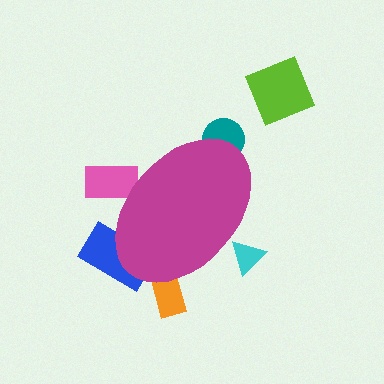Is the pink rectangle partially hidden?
Yes, the pink rectangle is partially hidden behind the magenta ellipse.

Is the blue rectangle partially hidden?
Yes, the blue rectangle is partially hidden behind the magenta ellipse.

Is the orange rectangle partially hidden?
Yes, the orange rectangle is partially hidden behind the magenta ellipse.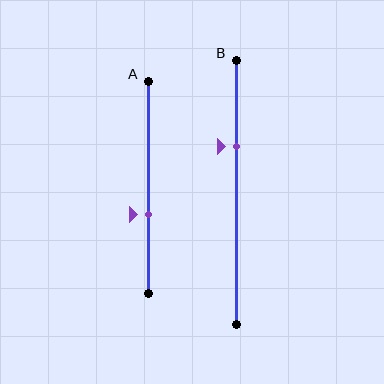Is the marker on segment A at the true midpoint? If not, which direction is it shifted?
No, the marker on segment A is shifted downward by about 13% of the segment length.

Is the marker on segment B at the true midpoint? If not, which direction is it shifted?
No, the marker on segment B is shifted upward by about 17% of the segment length.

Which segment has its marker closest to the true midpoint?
Segment A has its marker closest to the true midpoint.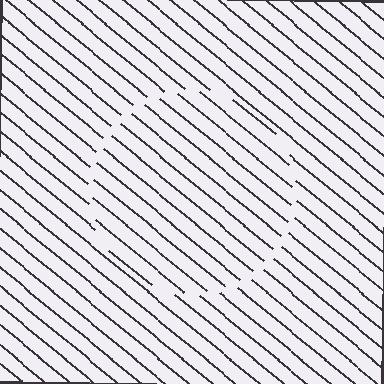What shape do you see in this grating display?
An illusory circle. The interior of the shape contains the same grating, shifted by half a period — the contour is defined by the phase discontinuity where line-ends from the inner and outer gratings abut.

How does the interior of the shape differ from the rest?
The interior of the shape contains the same grating, shifted by half a period — the contour is defined by the phase discontinuity where line-ends from the inner and outer gratings abut.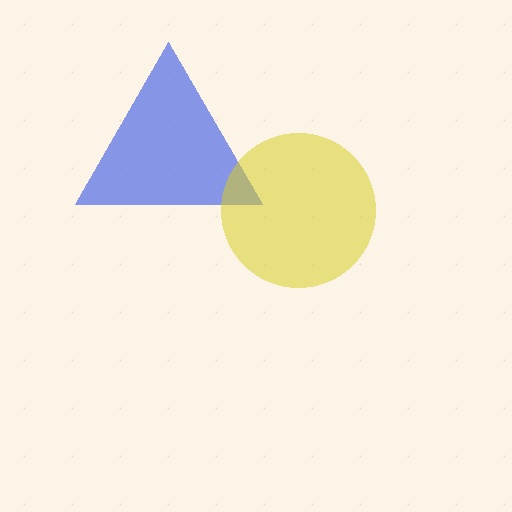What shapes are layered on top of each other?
The layered shapes are: a blue triangle, a yellow circle.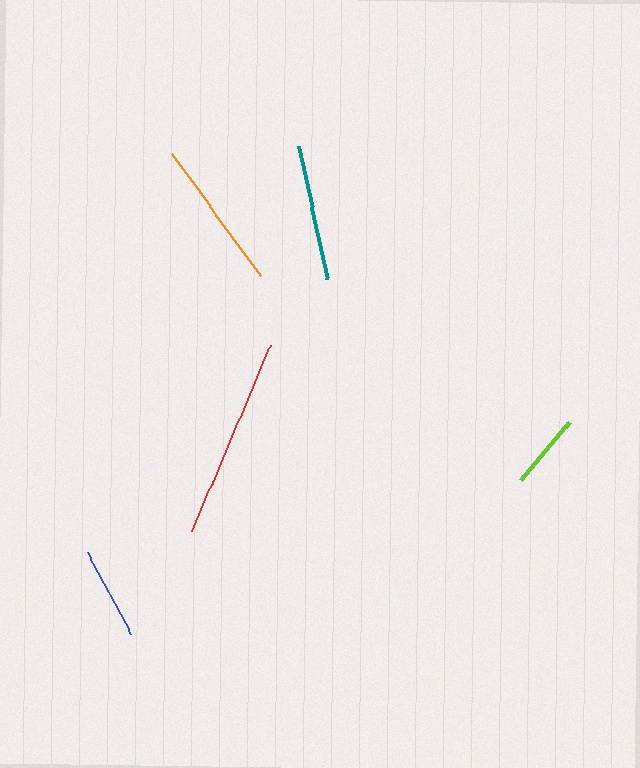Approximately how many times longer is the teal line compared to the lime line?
The teal line is approximately 1.8 times the length of the lime line.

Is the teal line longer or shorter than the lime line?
The teal line is longer than the lime line.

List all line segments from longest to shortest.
From longest to shortest: red, orange, teal, blue, lime.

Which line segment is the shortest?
The lime line is the shortest at approximately 77 pixels.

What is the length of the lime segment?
The lime segment is approximately 77 pixels long.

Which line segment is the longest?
The red line is the longest at approximately 201 pixels.